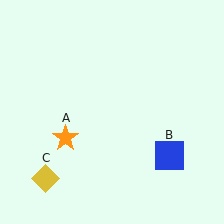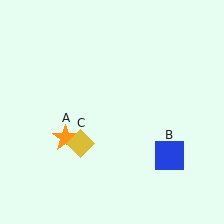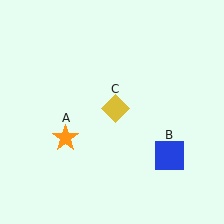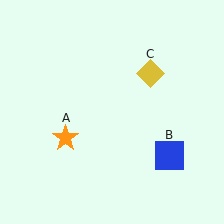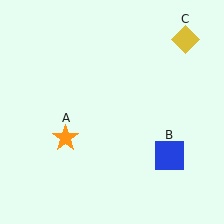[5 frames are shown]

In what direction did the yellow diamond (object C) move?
The yellow diamond (object C) moved up and to the right.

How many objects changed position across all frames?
1 object changed position: yellow diamond (object C).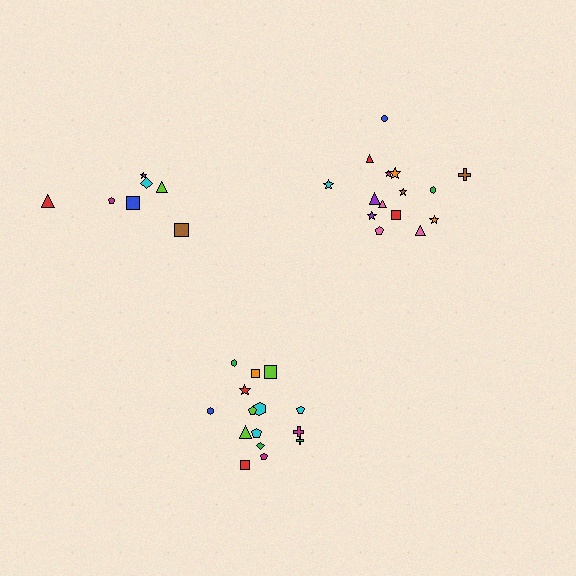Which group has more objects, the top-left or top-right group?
The top-right group.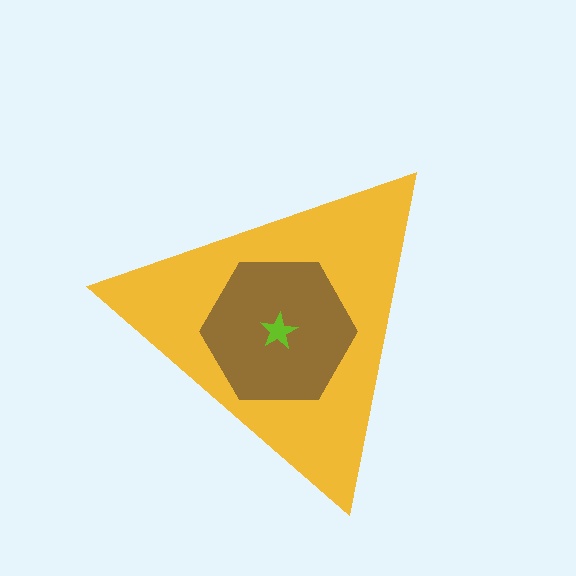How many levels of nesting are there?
3.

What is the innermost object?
The lime star.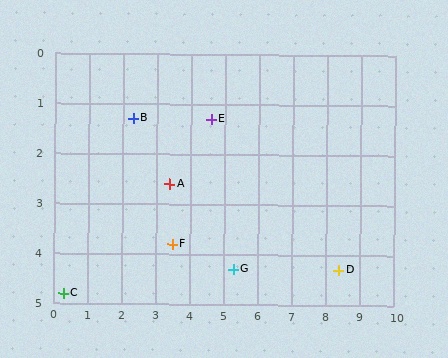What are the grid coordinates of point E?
Point E is at approximately (4.6, 1.3).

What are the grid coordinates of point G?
Point G is at approximately (5.3, 4.3).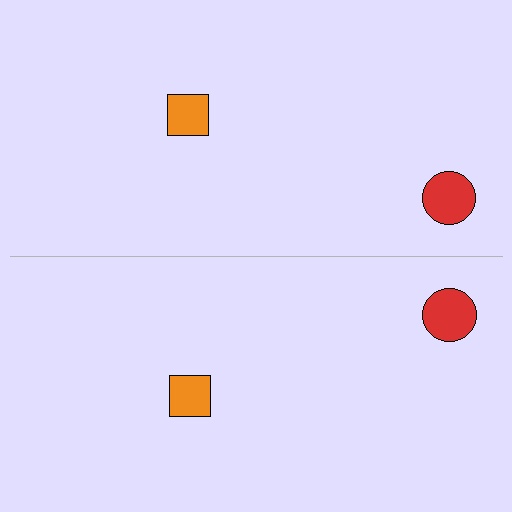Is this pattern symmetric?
Yes, this pattern has bilateral (reflection) symmetry.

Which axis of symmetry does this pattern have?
The pattern has a horizontal axis of symmetry running through the center of the image.